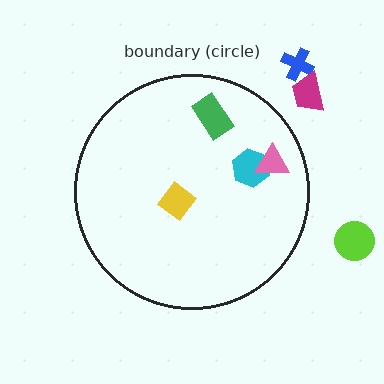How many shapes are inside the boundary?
4 inside, 3 outside.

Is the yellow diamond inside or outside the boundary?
Inside.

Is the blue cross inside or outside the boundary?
Outside.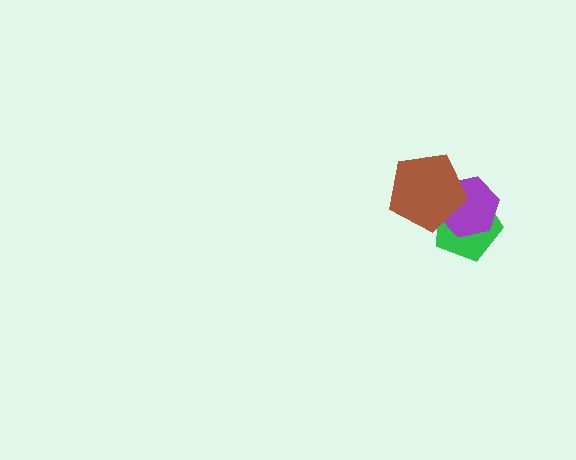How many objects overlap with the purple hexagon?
2 objects overlap with the purple hexagon.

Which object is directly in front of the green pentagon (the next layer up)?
The purple hexagon is directly in front of the green pentagon.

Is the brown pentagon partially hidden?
No, no other shape covers it.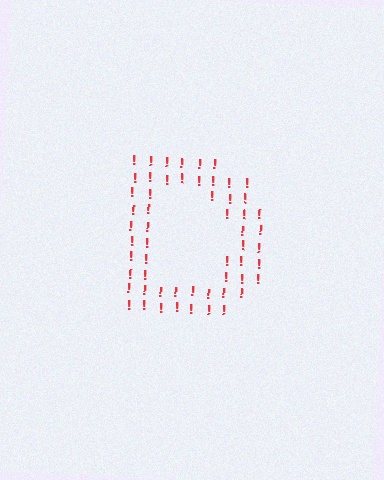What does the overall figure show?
The overall figure shows the letter D.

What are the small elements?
The small elements are exclamation marks.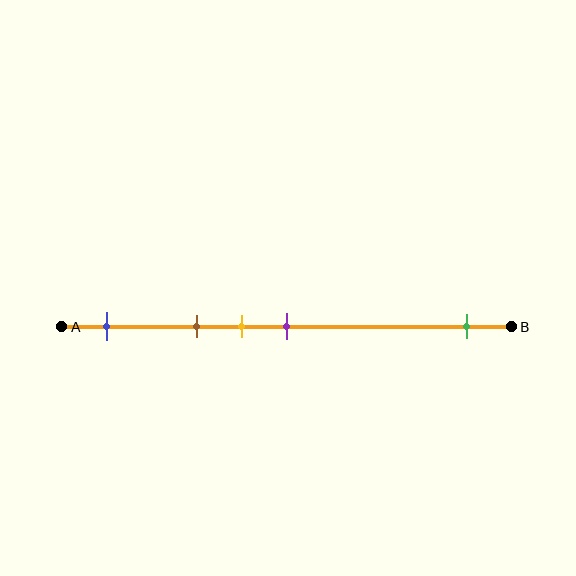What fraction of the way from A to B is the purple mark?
The purple mark is approximately 50% (0.5) of the way from A to B.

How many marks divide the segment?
There are 5 marks dividing the segment.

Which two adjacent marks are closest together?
The yellow and purple marks are the closest adjacent pair.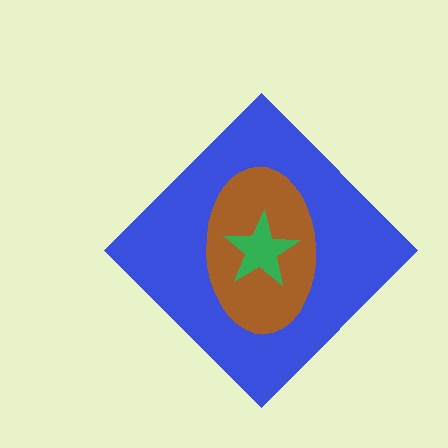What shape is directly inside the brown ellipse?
The green star.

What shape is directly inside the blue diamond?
The brown ellipse.